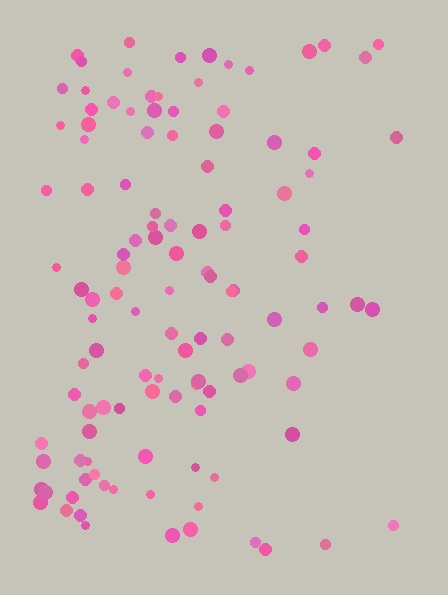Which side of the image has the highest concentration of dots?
The left.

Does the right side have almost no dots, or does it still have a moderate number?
Still a moderate number, just noticeably fewer than the left.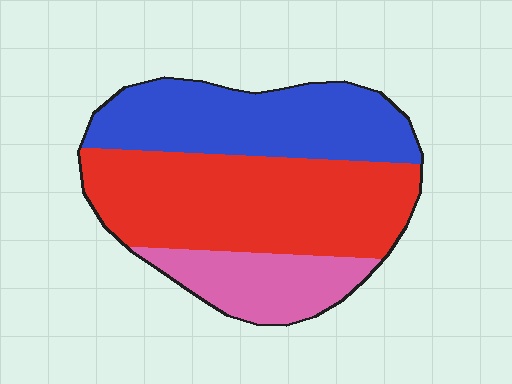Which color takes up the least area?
Pink, at roughly 20%.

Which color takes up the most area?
Red, at roughly 50%.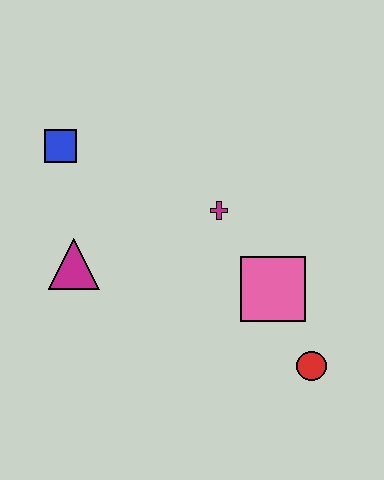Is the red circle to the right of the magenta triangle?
Yes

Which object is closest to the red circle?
The pink square is closest to the red circle.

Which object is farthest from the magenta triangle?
The red circle is farthest from the magenta triangle.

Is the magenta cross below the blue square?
Yes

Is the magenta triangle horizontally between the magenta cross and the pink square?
No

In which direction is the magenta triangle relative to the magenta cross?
The magenta triangle is to the left of the magenta cross.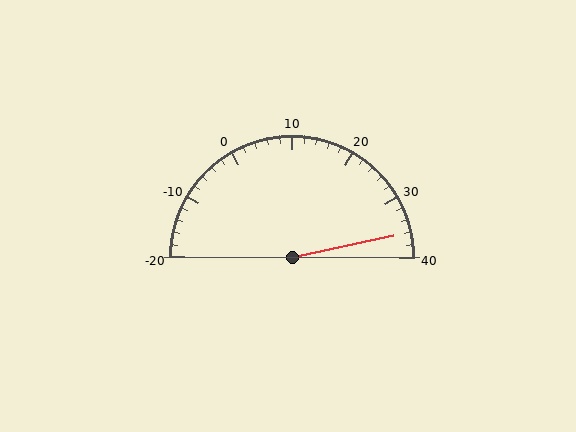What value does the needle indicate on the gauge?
The needle indicates approximately 36.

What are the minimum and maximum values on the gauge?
The gauge ranges from -20 to 40.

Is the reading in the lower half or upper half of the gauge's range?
The reading is in the upper half of the range (-20 to 40).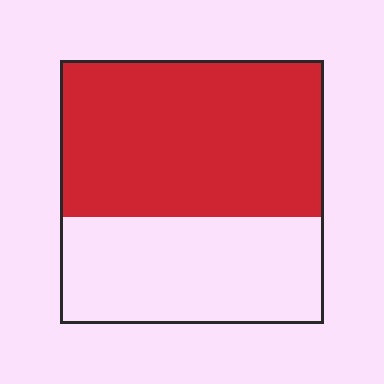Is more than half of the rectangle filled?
Yes.